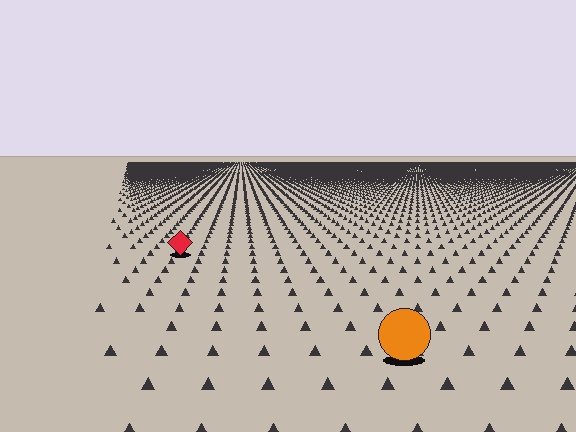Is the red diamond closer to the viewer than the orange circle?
No. The orange circle is closer — you can tell from the texture gradient: the ground texture is coarser near it.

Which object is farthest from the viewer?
The red diamond is farthest from the viewer. It appears smaller and the ground texture around it is denser.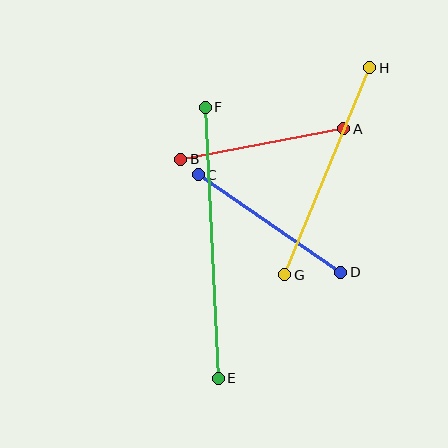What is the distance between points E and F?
The distance is approximately 271 pixels.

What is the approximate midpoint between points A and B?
The midpoint is at approximately (262, 144) pixels.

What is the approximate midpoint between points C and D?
The midpoint is at approximately (270, 223) pixels.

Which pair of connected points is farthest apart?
Points E and F are farthest apart.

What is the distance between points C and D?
The distance is approximately 172 pixels.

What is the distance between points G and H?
The distance is approximately 224 pixels.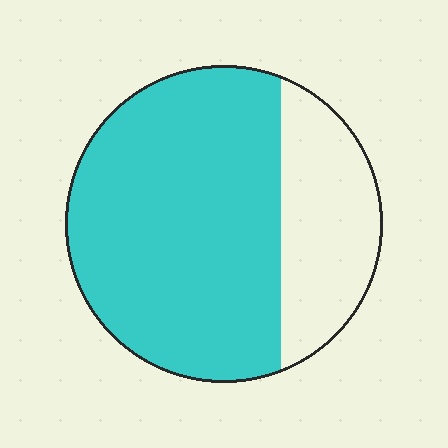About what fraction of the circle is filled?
About three quarters (3/4).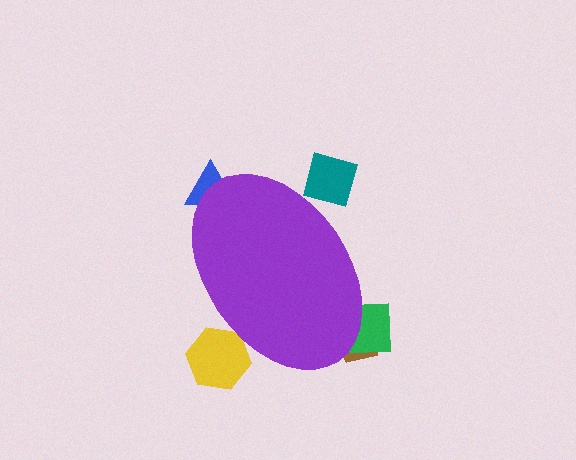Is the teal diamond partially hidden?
Yes, the teal diamond is partially hidden behind the purple ellipse.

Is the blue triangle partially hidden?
Yes, the blue triangle is partially hidden behind the purple ellipse.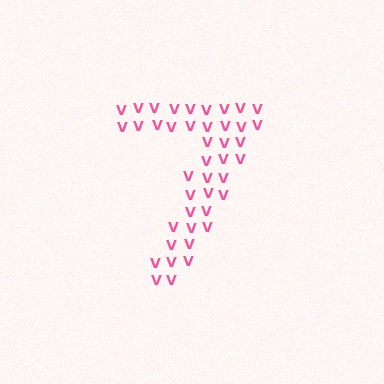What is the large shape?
The large shape is the digit 7.